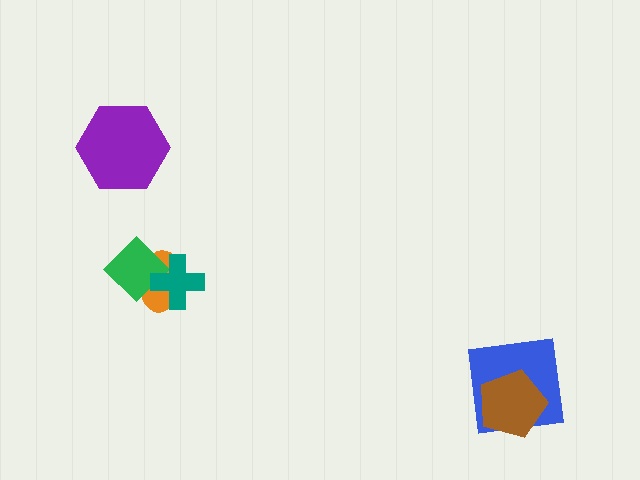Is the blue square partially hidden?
Yes, it is partially covered by another shape.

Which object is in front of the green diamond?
The teal cross is in front of the green diamond.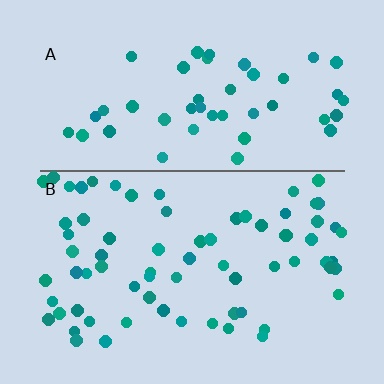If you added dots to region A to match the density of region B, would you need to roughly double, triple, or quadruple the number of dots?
Approximately double.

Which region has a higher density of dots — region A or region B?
B (the bottom).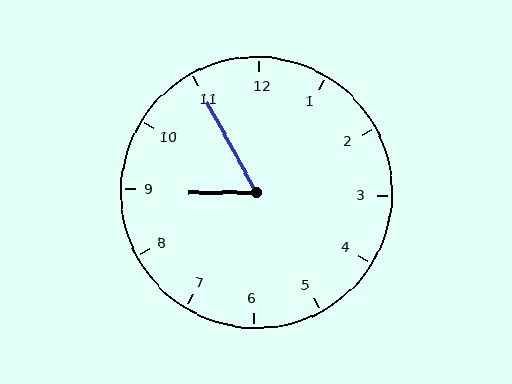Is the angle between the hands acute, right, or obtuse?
It is acute.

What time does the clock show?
8:55.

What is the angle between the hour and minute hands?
Approximately 62 degrees.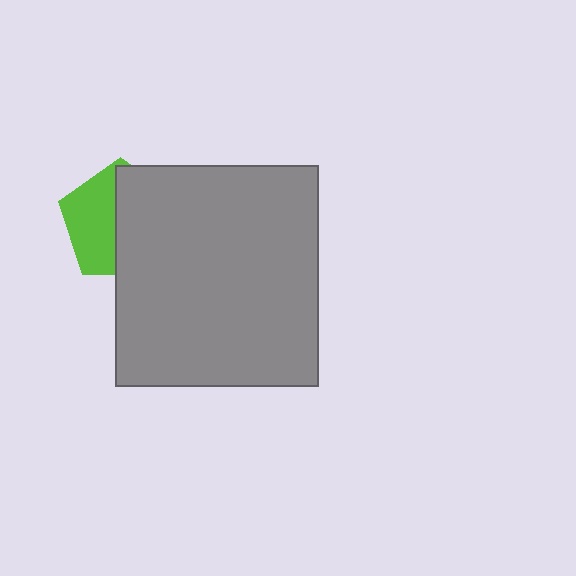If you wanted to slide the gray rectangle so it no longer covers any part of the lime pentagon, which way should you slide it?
Slide it right — that is the most direct way to separate the two shapes.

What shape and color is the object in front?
The object in front is a gray rectangle.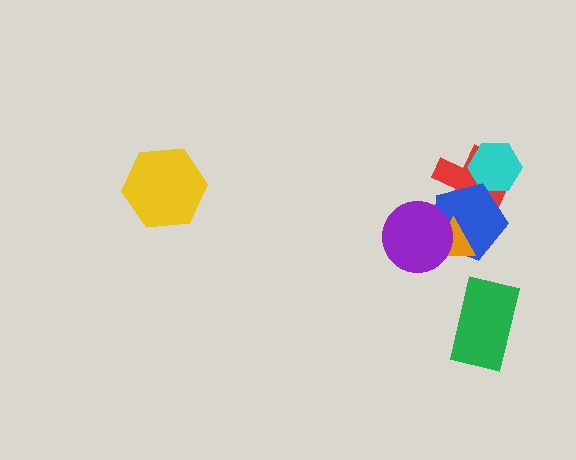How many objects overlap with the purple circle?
2 objects overlap with the purple circle.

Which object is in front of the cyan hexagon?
The blue pentagon is in front of the cyan hexagon.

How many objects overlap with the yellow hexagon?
0 objects overlap with the yellow hexagon.